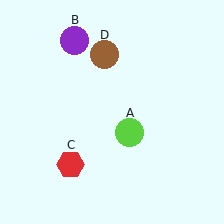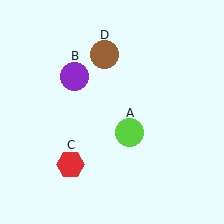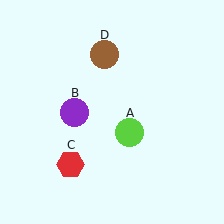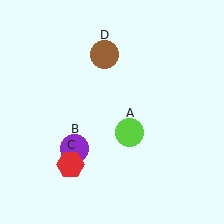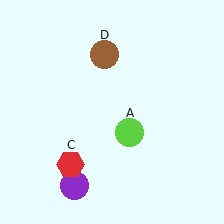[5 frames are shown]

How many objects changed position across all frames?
1 object changed position: purple circle (object B).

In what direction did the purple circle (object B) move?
The purple circle (object B) moved down.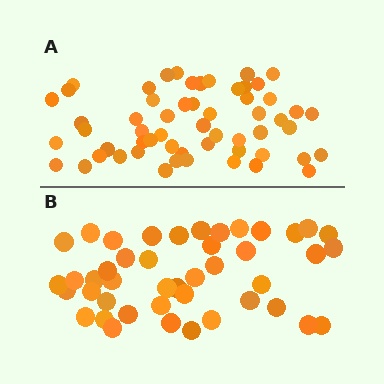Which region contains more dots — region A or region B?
Region A (the top region) has more dots.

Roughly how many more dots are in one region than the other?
Region A has approximately 15 more dots than region B.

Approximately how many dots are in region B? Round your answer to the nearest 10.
About 40 dots. (The exact count is 44, which rounds to 40.)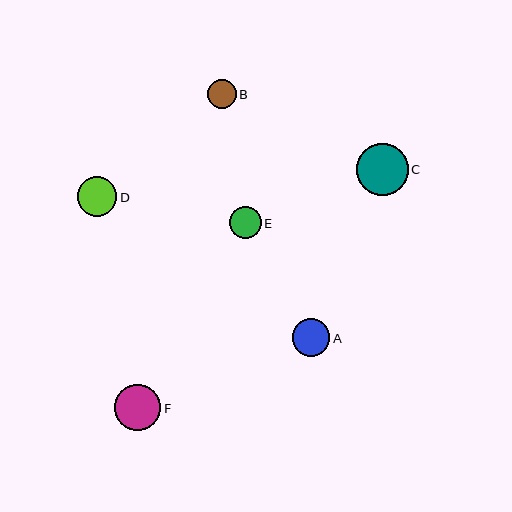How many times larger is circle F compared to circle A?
Circle F is approximately 1.2 times the size of circle A.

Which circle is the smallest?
Circle B is the smallest with a size of approximately 29 pixels.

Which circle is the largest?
Circle C is the largest with a size of approximately 52 pixels.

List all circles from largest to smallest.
From largest to smallest: C, F, D, A, E, B.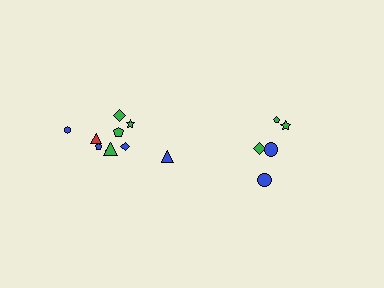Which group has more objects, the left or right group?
The left group.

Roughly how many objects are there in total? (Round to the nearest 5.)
Roughly 15 objects in total.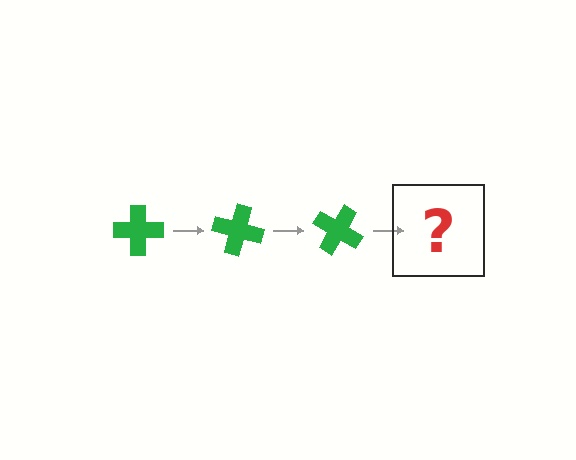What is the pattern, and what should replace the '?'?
The pattern is that the cross rotates 15 degrees each step. The '?' should be a green cross rotated 45 degrees.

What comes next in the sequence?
The next element should be a green cross rotated 45 degrees.